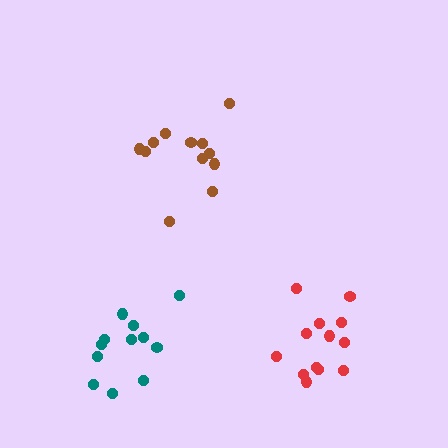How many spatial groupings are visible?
There are 3 spatial groupings.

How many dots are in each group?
Group 1: 13 dots, Group 2: 12 dots, Group 3: 12 dots (37 total).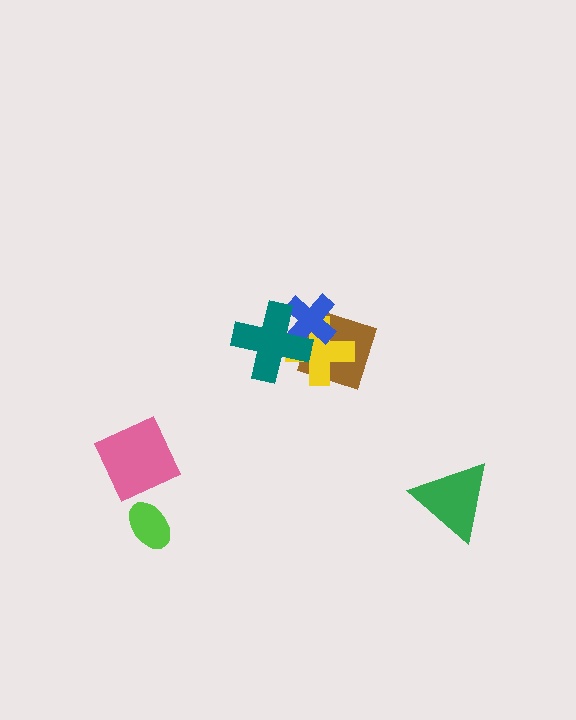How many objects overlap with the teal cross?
2 objects overlap with the teal cross.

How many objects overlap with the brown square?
2 objects overlap with the brown square.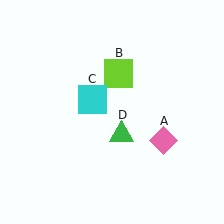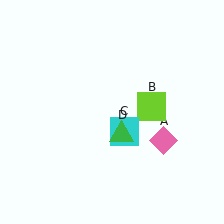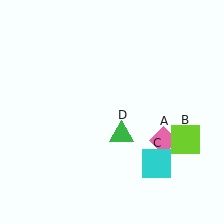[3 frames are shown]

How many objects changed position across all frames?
2 objects changed position: lime square (object B), cyan square (object C).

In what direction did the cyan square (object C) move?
The cyan square (object C) moved down and to the right.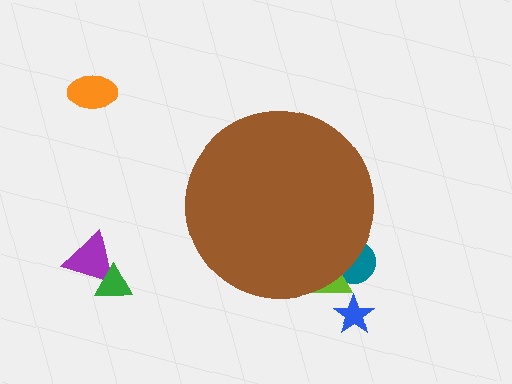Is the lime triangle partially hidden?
Yes, the lime triangle is partially hidden behind the brown circle.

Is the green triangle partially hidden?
No, the green triangle is fully visible.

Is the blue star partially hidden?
No, the blue star is fully visible.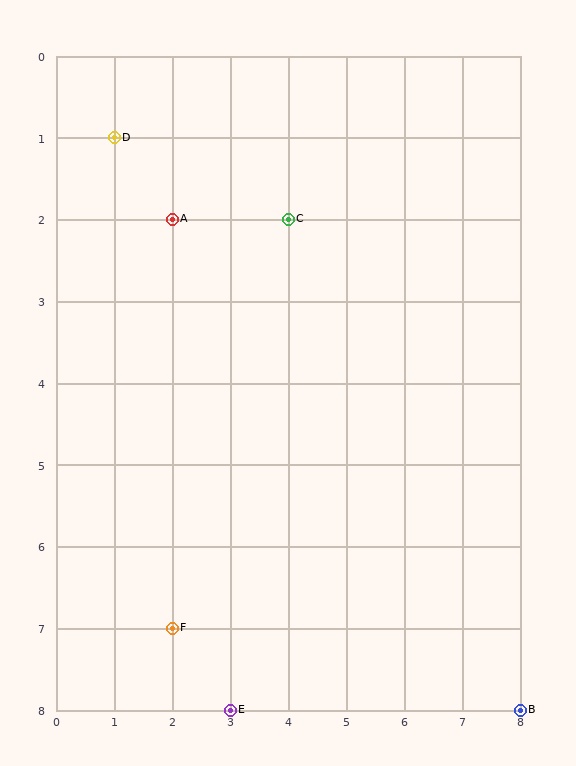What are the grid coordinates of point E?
Point E is at grid coordinates (3, 8).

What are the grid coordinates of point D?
Point D is at grid coordinates (1, 1).